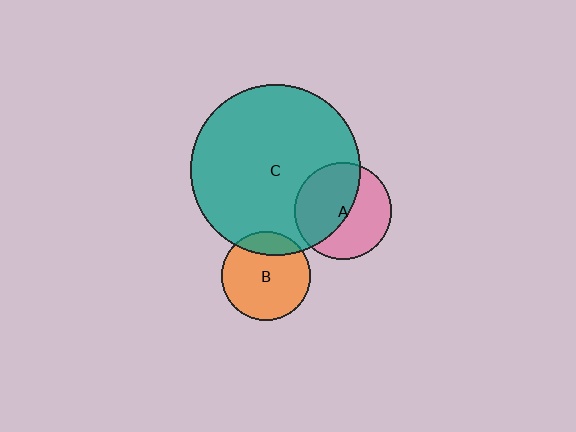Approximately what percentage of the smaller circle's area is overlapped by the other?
Approximately 20%.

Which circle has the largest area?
Circle C (teal).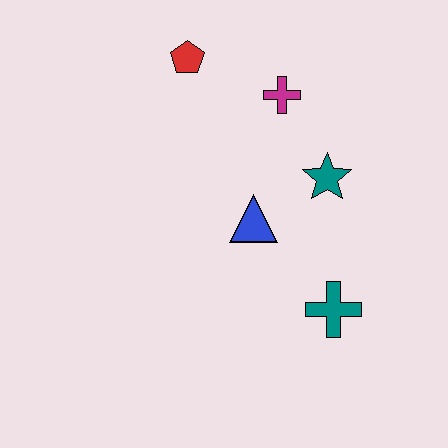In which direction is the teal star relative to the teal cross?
The teal star is above the teal cross.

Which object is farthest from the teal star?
The red pentagon is farthest from the teal star.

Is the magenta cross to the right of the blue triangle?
Yes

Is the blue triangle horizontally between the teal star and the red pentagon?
Yes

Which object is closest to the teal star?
The blue triangle is closest to the teal star.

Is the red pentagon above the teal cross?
Yes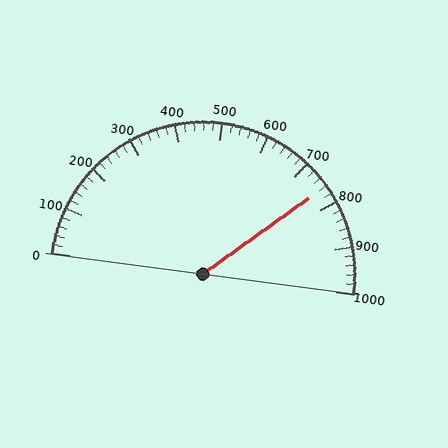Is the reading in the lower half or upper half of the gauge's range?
The reading is in the upper half of the range (0 to 1000).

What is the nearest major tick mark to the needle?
The nearest major tick mark is 800.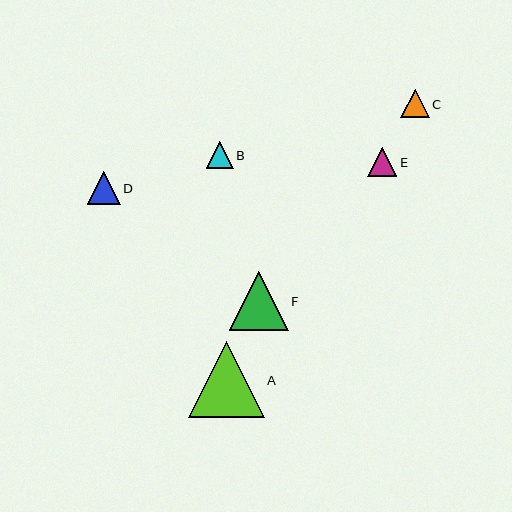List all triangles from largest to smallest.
From largest to smallest: A, F, D, E, C, B.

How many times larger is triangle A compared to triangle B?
Triangle A is approximately 2.8 times the size of triangle B.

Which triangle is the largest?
Triangle A is the largest with a size of approximately 76 pixels.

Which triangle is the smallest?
Triangle B is the smallest with a size of approximately 27 pixels.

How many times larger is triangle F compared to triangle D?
Triangle F is approximately 1.8 times the size of triangle D.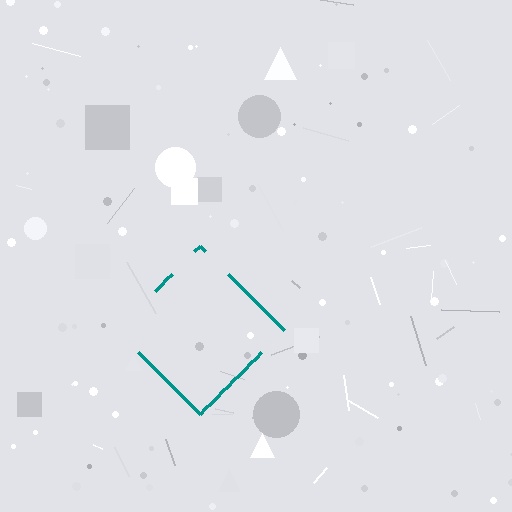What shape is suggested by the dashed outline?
The dashed outline suggests a diamond.